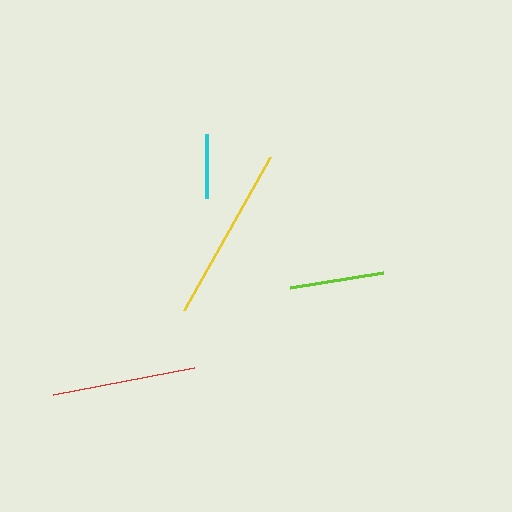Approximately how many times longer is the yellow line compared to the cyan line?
The yellow line is approximately 2.7 times the length of the cyan line.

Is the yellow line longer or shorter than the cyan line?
The yellow line is longer than the cyan line.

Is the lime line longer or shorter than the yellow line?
The yellow line is longer than the lime line.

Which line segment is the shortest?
The cyan line is the shortest at approximately 64 pixels.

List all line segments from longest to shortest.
From longest to shortest: yellow, red, lime, cyan.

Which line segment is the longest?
The yellow line is the longest at approximately 175 pixels.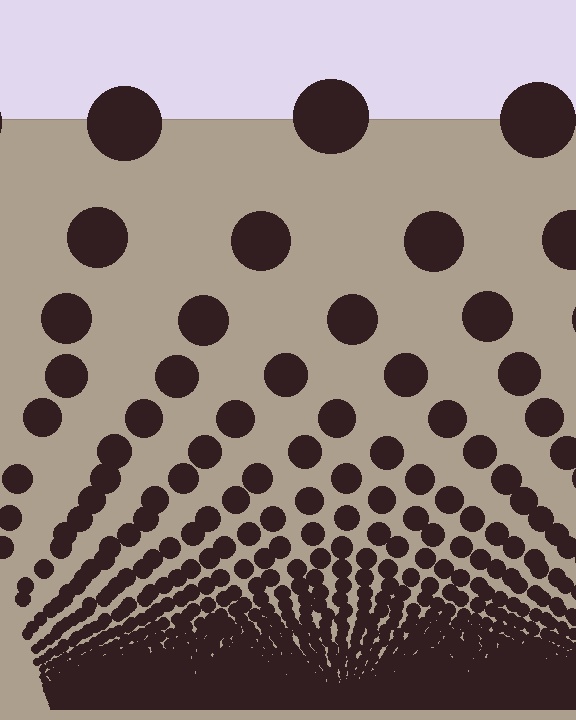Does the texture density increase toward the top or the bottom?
Density increases toward the bottom.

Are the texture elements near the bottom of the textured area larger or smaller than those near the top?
Smaller. The gradient is inverted — elements near the bottom are smaller and denser.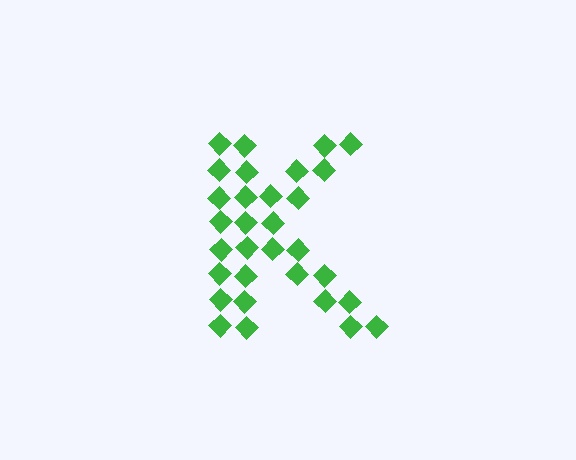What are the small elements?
The small elements are diamonds.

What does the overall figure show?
The overall figure shows the letter K.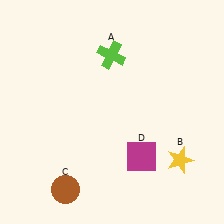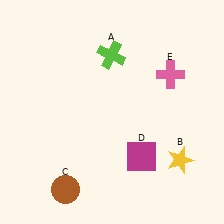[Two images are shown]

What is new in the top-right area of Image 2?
A pink cross (E) was added in the top-right area of Image 2.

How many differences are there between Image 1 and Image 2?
There is 1 difference between the two images.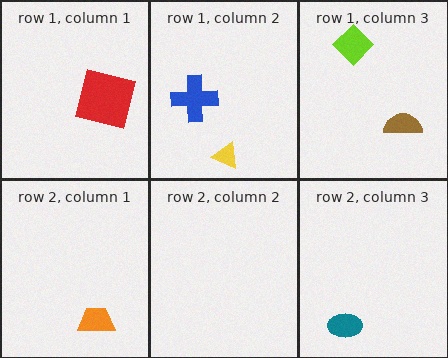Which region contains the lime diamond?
The row 1, column 3 region.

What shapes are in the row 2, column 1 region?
The orange trapezoid.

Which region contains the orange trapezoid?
The row 2, column 1 region.